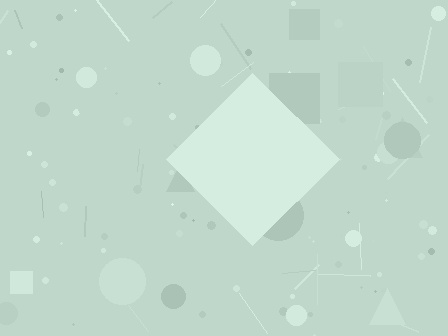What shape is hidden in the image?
A diamond is hidden in the image.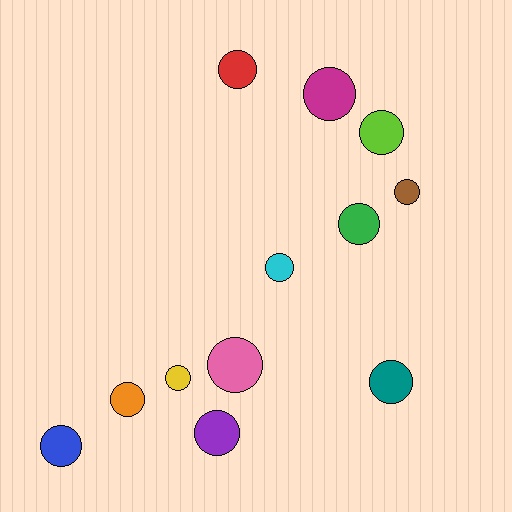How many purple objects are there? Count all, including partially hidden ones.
There is 1 purple object.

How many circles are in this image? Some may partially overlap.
There are 12 circles.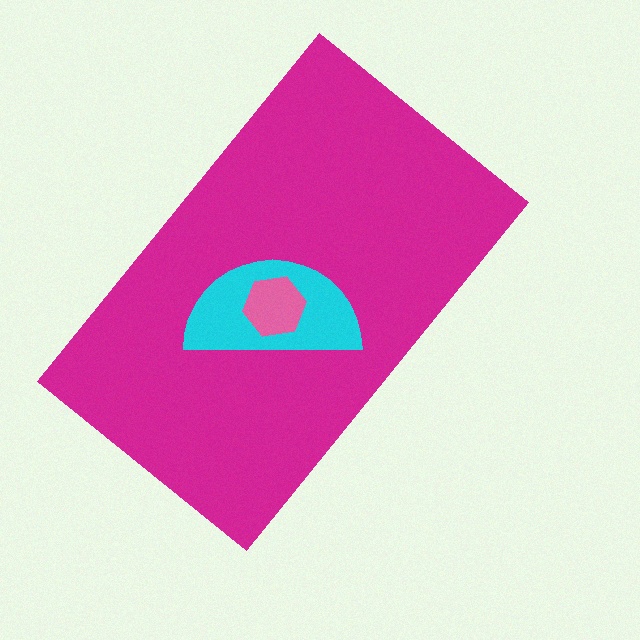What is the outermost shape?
The magenta rectangle.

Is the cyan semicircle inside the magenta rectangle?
Yes.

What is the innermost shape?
The pink hexagon.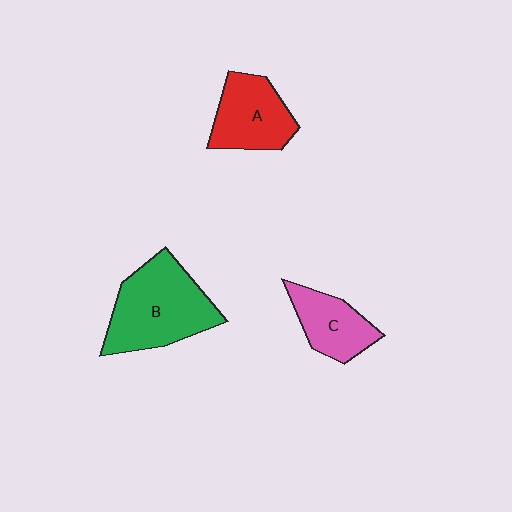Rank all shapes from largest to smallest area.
From largest to smallest: B (green), A (red), C (pink).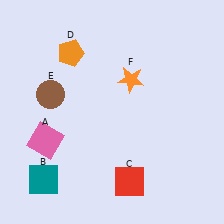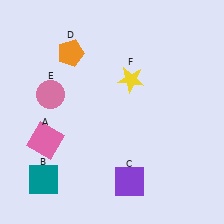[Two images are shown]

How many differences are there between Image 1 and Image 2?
There are 3 differences between the two images.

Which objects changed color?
C changed from red to purple. E changed from brown to pink. F changed from orange to yellow.